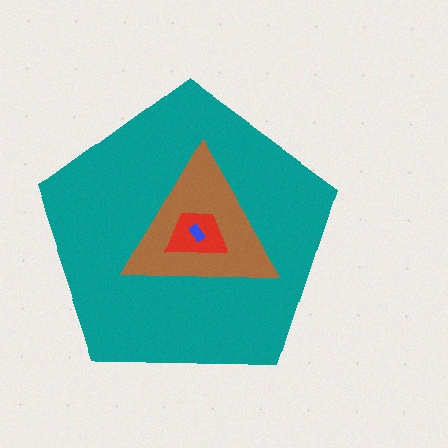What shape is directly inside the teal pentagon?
The brown triangle.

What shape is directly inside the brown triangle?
The red trapezoid.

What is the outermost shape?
The teal pentagon.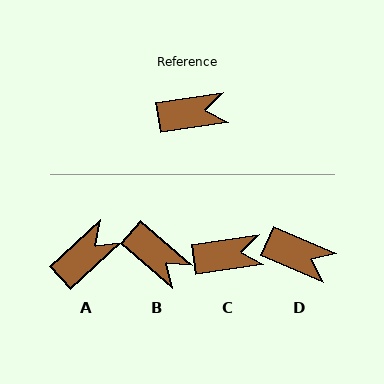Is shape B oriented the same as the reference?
No, it is off by about 50 degrees.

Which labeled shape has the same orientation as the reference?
C.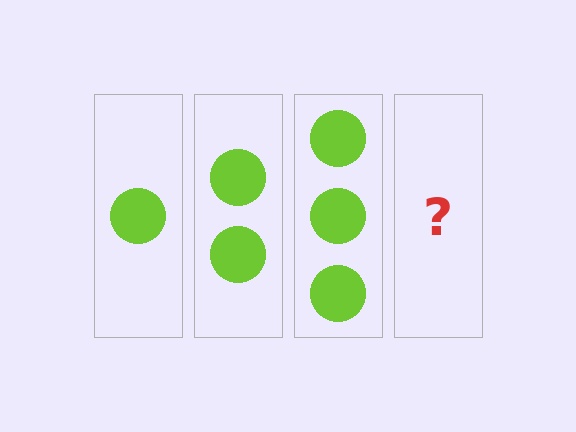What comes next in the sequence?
The next element should be 4 circles.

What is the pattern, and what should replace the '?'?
The pattern is that each step adds one more circle. The '?' should be 4 circles.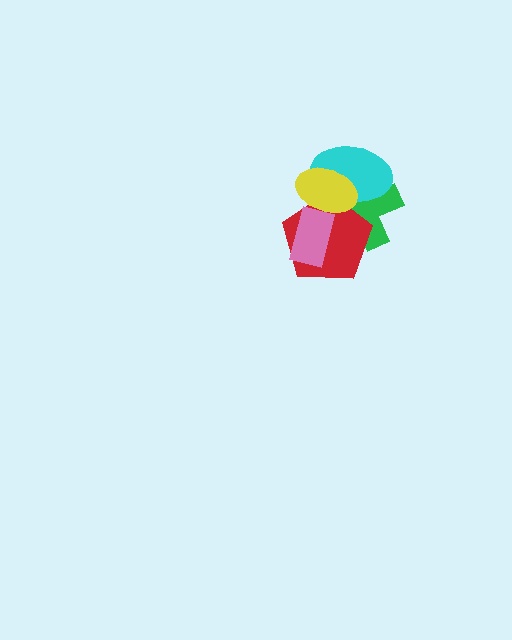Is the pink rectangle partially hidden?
No, no other shape covers it.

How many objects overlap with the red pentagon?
4 objects overlap with the red pentagon.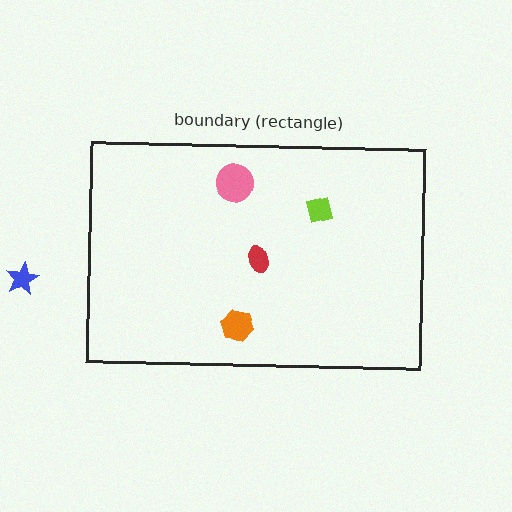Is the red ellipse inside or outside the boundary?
Inside.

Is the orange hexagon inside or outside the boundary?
Inside.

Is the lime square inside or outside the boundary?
Inside.